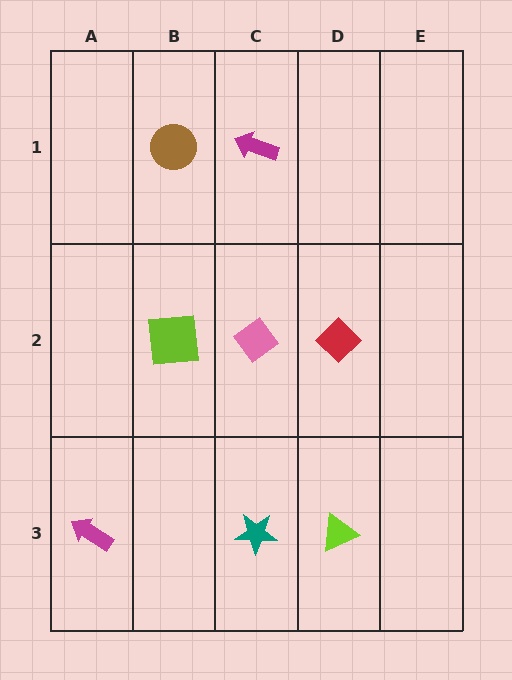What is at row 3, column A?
A magenta arrow.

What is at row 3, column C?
A teal star.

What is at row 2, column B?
A lime square.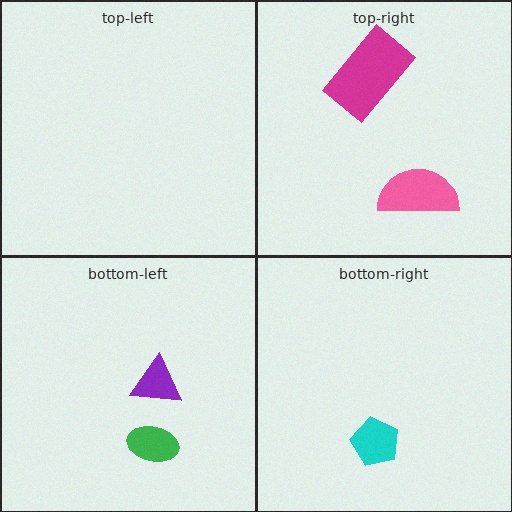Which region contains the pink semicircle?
The top-right region.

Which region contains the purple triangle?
The bottom-left region.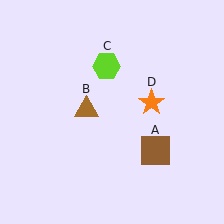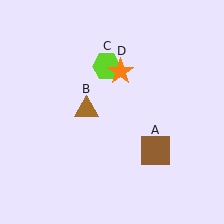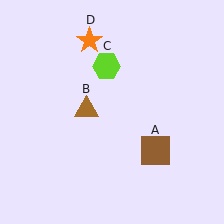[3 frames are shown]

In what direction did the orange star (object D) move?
The orange star (object D) moved up and to the left.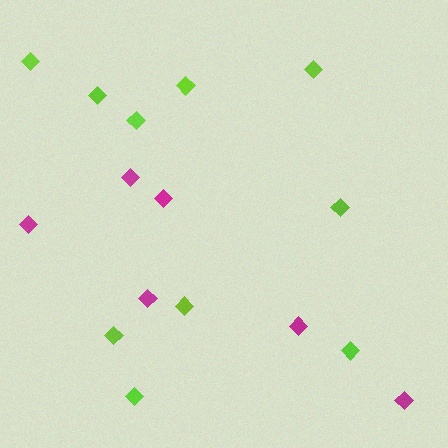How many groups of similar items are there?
There are 2 groups: one group of lime diamonds (10) and one group of magenta diamonds (6).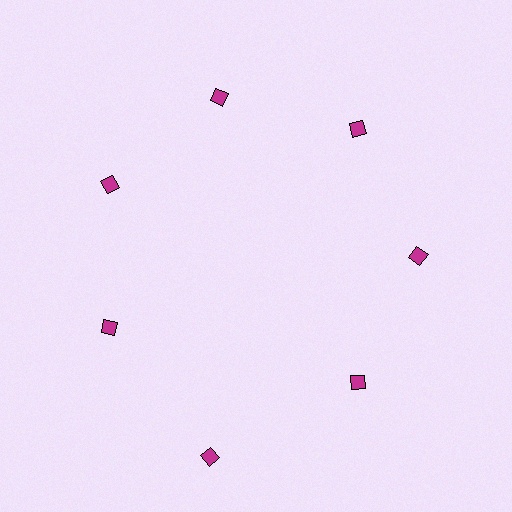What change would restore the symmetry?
The symmetry would be restored by moving it inward, back onto the ring so that all 7 diamonds sit at equal angles and equal distance from the center.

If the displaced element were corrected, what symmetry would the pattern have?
It would have 7-fold rotational symmetry — the pattern would map onto itself every 51 degrees.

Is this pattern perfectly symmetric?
No. The 7 magenta diamonds are arranged in a ring, but one element near the 6 o'clock position is pushed outward from the center, breaking the 7-fold rotational symmetry.